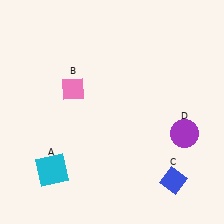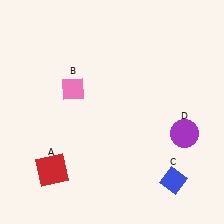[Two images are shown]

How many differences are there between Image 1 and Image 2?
There is 1 difference between the two images.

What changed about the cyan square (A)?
In Image 1, A is cyan. In Image 2, it changed to red.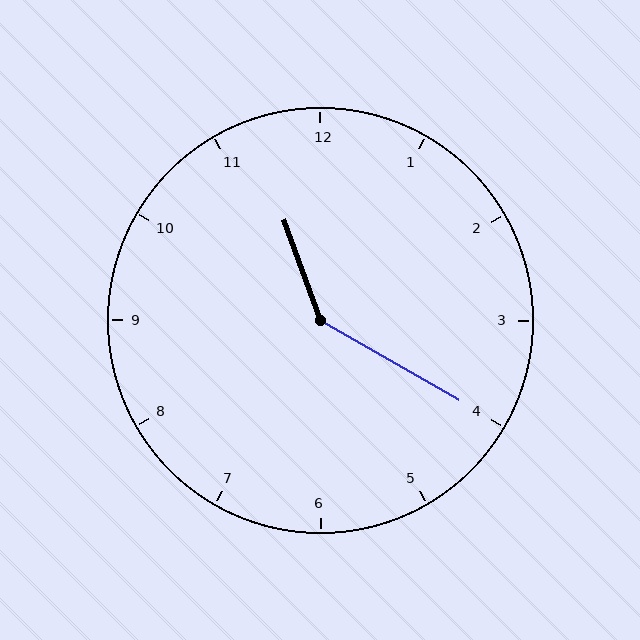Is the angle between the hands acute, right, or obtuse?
It is obtuse.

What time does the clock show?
11:20.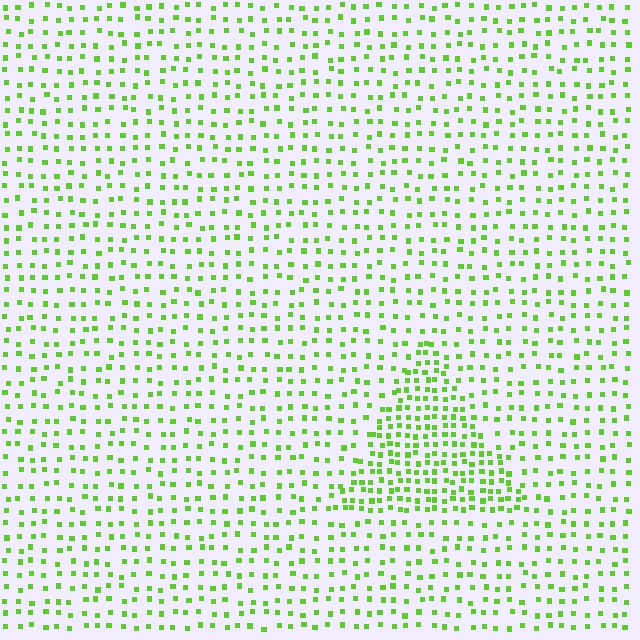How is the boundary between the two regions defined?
The boundary is defined by a change in element density (approximately 2.0x ratio). All elements are the same color, size, and shape.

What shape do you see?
I see a triangle.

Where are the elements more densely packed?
The elements are more densely packed inside the triangle boundary.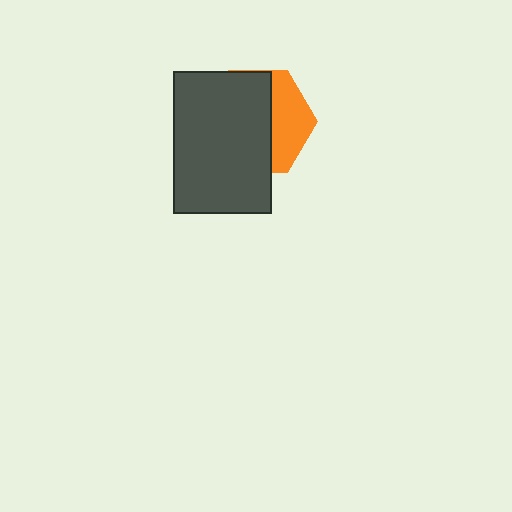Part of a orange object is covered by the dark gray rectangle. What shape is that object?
It is a hexagon.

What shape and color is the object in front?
The object in front is a dark gray rectangle.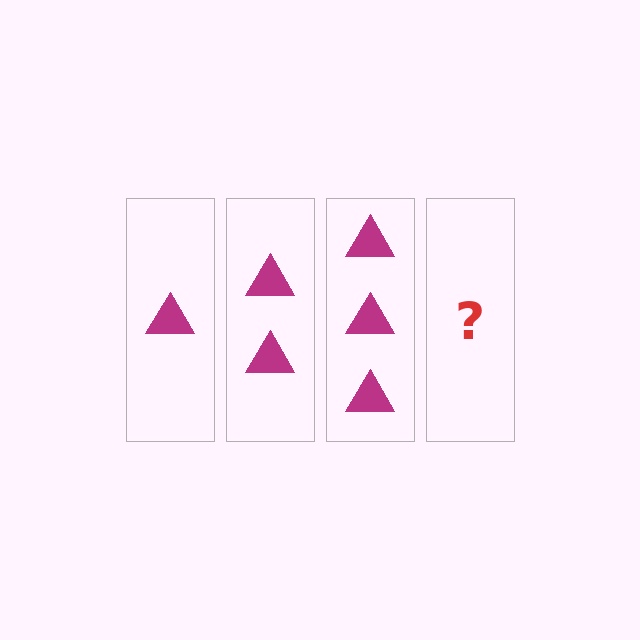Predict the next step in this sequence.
The next step is 4 triangles.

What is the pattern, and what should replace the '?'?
The pattern is that each step adds one more triangle. The '?' should be 4 triangles.